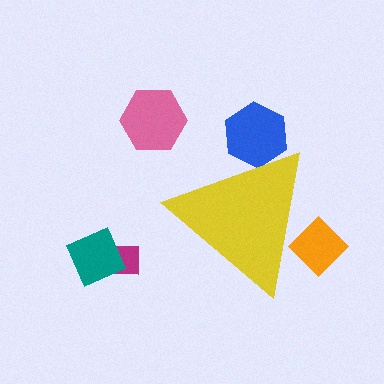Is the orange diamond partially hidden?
Yes, the orange diamond is partially hidden behind the yellow triangle.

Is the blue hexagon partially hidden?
Yes, the blue hexagon is partially hidden behind the yellow triangle.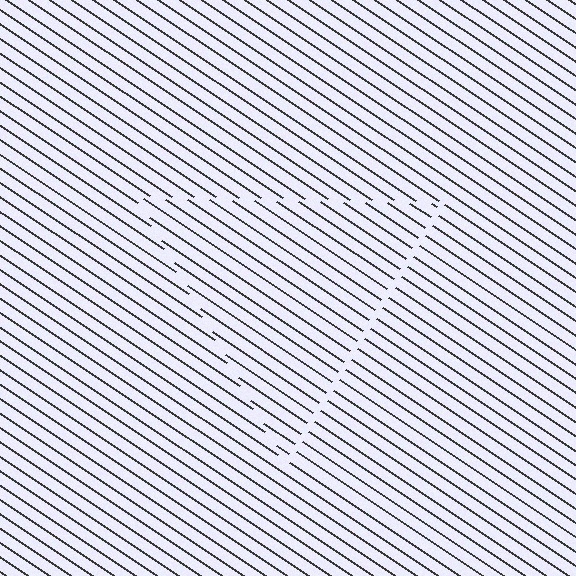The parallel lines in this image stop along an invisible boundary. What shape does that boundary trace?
An illusory triangle. The interior of the shape contains the same grating, shifted by half a period — the contour is defined by the phase discontinuity where line-ends from the inner and outer gratings abut.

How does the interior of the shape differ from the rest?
The interior of the shape contains the same grating, shifted by half a period — the contour is defined by the phase discontinuity where line-ends from the inner and outer gratings abut.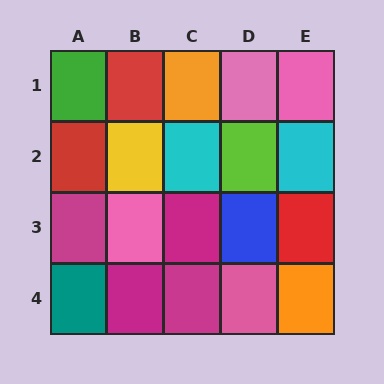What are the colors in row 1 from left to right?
Green, red, orange, pink, pink.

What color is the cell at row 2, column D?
Lime.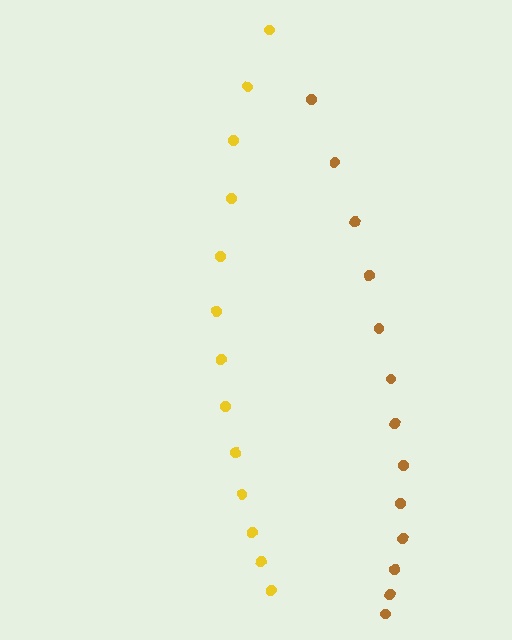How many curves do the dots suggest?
There are 2 distinct paths.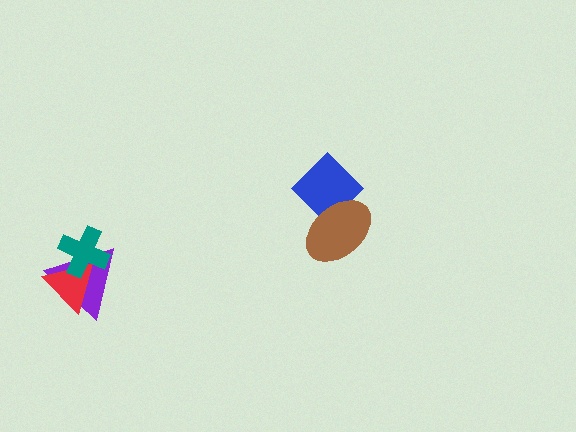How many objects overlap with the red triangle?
2 objects overlap with the red triangle.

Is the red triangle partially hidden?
Yes, it is partially covered by another shape.